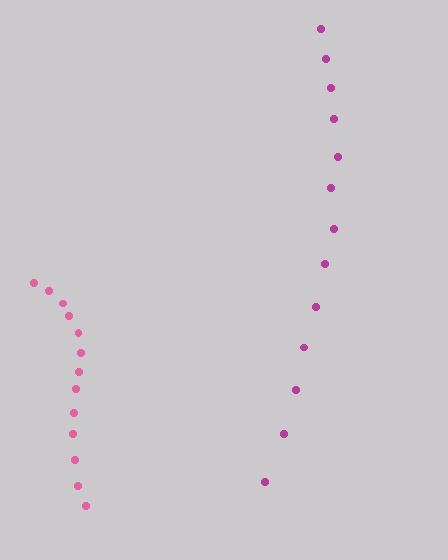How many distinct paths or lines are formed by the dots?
There are 2 distinct paths.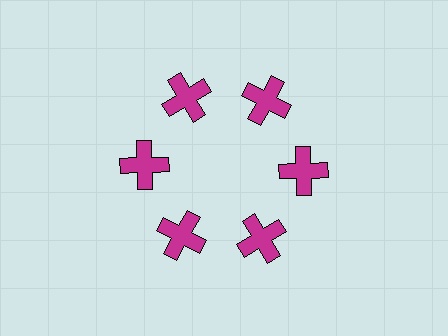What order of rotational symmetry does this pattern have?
This pattern has 6-fold rotational symmetry.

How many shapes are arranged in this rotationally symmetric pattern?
There are 6 shapes, arranged in 6 groups of 1.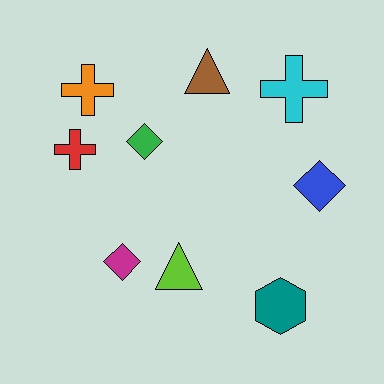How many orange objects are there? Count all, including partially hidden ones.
There is 1 orange object.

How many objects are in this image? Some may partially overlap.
There are 9 objects.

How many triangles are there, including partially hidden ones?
There are 2 triangles.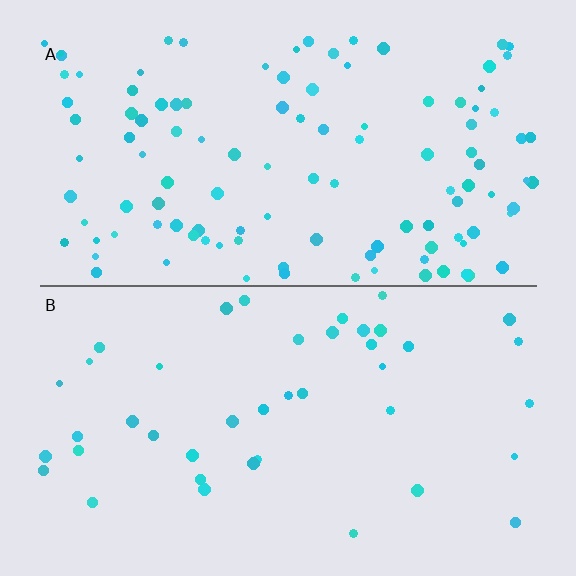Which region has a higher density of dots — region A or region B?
A (the top).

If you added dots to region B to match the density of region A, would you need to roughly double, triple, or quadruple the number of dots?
Approximately triple.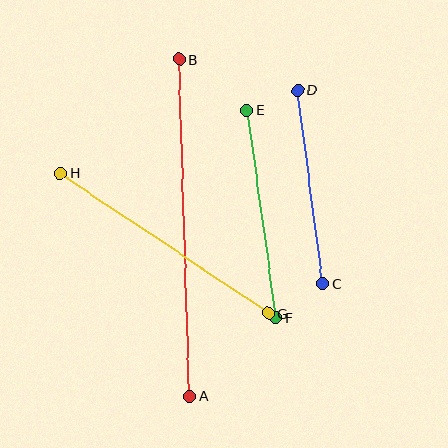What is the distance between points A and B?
The distance is approximately 336 pixels.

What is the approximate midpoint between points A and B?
The midpoint is at approximately (184, 228) pixels.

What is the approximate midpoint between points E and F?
The midpoint is at approximately (261, 214) pixels.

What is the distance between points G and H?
The distance is approximately 251 pixels.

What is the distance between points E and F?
The distance is approximately 208 pixels.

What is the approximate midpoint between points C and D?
The midpoint is at approximately (310, 187) pixels.